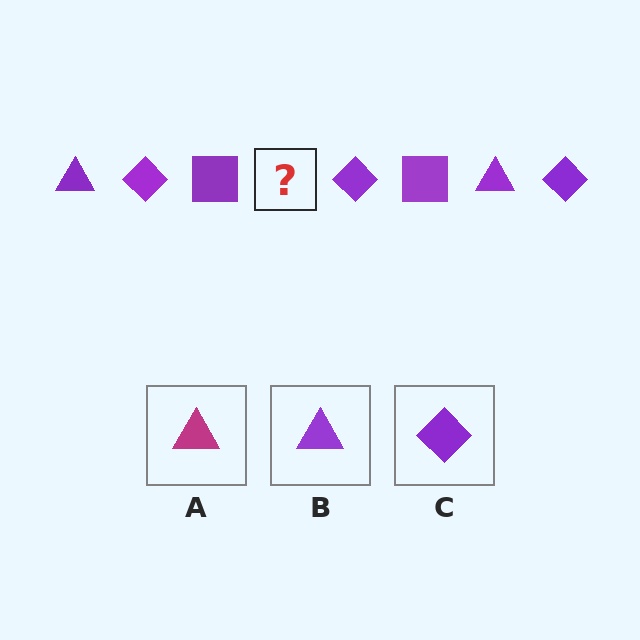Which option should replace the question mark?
Option B.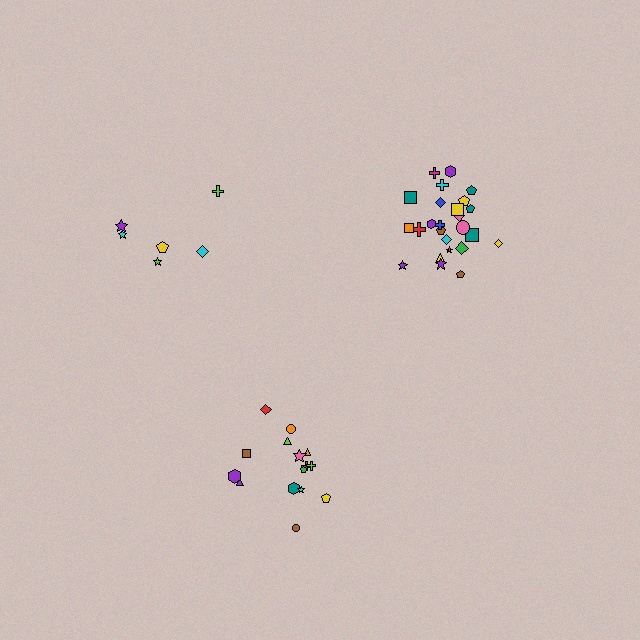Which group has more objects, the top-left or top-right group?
The top-right group.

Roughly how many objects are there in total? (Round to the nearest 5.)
Roughly 45 objects in total.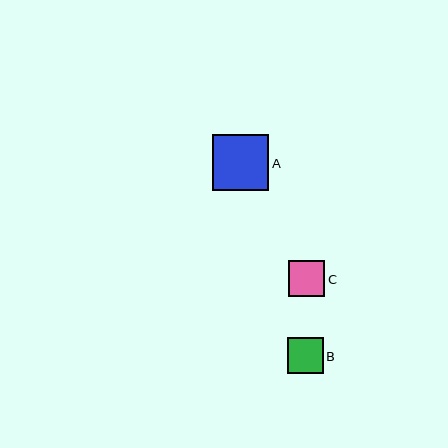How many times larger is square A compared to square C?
Square A is approximately 1.5 times the size of square C.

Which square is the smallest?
Square B is the smallest with a size of approximately 36 pixels.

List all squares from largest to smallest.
From largest to smallest: A, C, B.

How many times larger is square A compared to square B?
Square A is approximately 1.6 times the size of square B.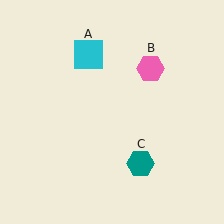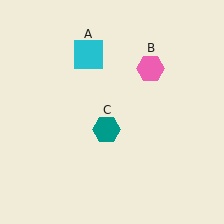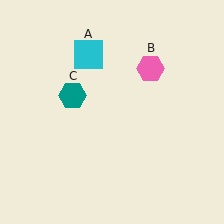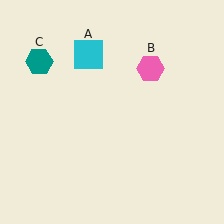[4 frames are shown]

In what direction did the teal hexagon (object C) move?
The teal hexagon (object C) moved up and to the left.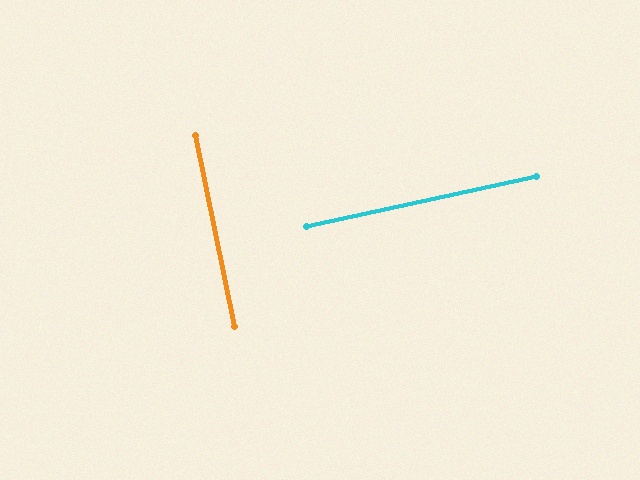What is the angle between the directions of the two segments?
Approximately 89 degrees.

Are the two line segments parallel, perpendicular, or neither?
Perpendicular — they meet at approximately 89°.